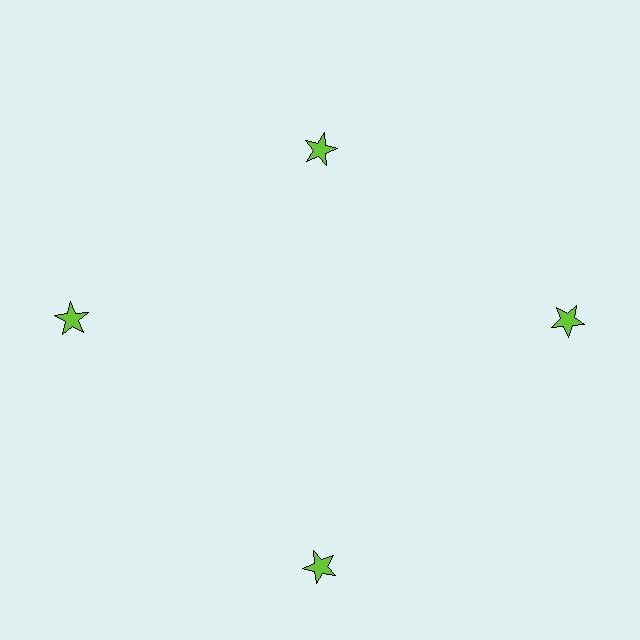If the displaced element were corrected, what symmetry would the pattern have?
It would have 4-fold rotational symmetry — the pattern would map onto itself every 90 degrees.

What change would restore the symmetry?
The symmetry would be restored by moving it outward, back onto the ring so that all 4 stars sit at equal angles and equal distance from the center.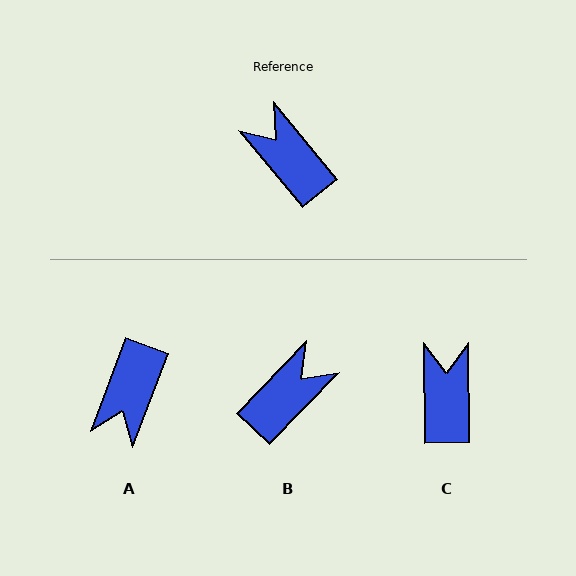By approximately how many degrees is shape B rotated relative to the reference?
Approximately 84 degrees clockwise.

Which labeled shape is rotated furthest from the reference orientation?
A, about 120 degrees away.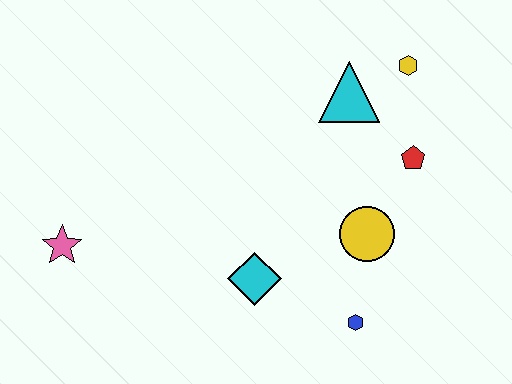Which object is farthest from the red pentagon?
The pink star is farthest from the red pentagon.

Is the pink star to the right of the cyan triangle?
No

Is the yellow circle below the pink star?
No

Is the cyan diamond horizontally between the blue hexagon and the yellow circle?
No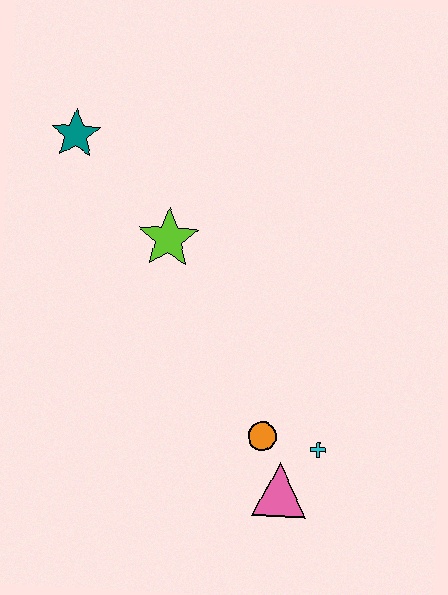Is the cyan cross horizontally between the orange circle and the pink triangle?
No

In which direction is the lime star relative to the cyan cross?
The lime star is above the cyan cross.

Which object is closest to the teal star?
The lime star is closest to the teal star.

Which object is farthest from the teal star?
The pink triangle is farthest from the teal star.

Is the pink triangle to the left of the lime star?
No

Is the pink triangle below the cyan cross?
Yes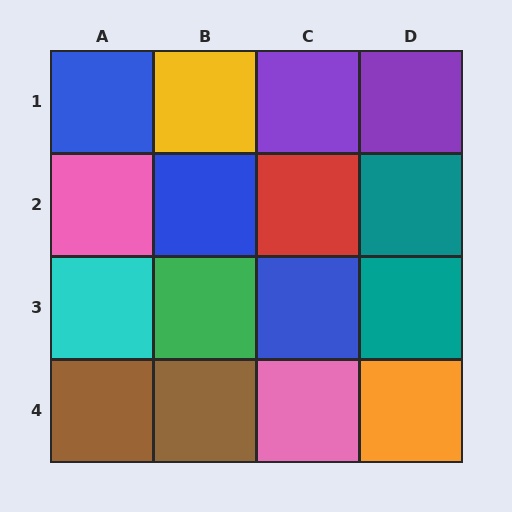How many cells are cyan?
1 cell is cyan.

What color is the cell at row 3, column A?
Cyan.